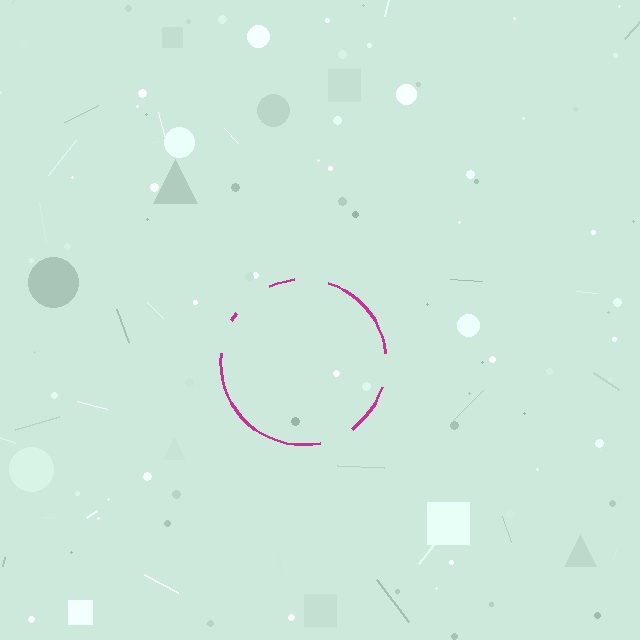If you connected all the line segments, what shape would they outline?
They would outline a circle.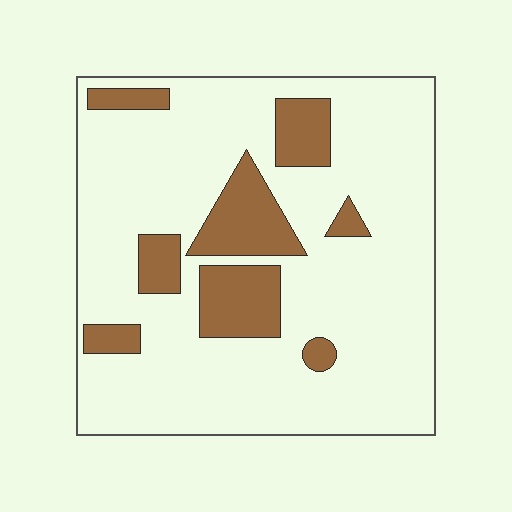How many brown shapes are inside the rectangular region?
8.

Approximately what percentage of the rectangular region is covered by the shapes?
Approximately 20%.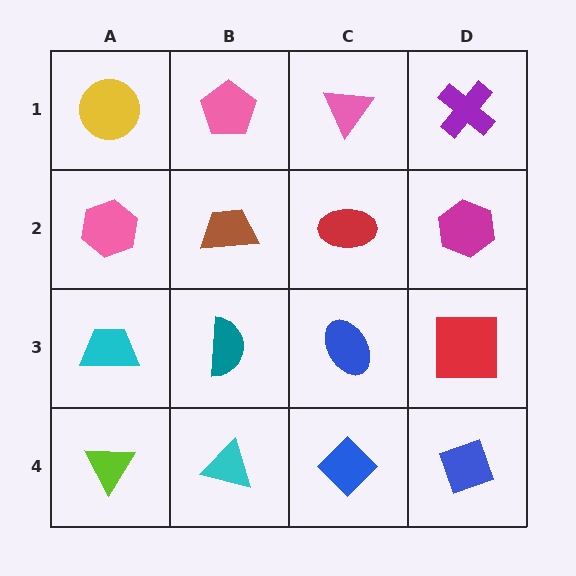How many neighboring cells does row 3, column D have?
3.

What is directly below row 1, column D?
A magenta hexagon.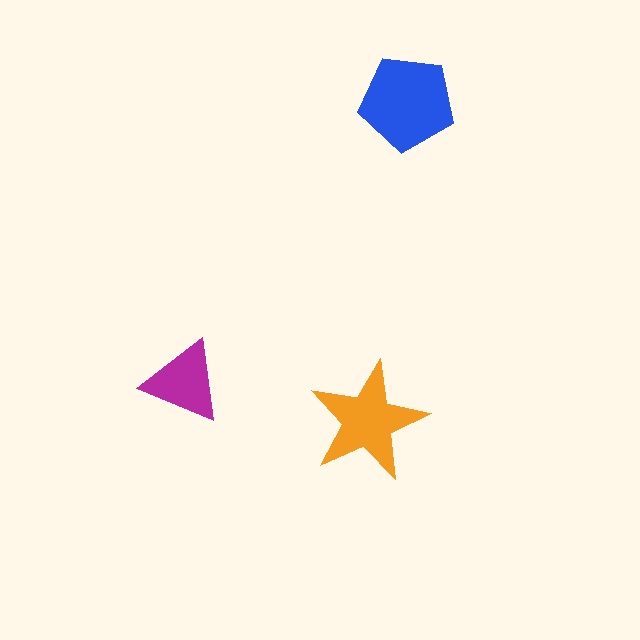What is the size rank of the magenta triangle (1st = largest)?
3rd.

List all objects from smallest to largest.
The magenta triangle, the orange star, the blue pentagon.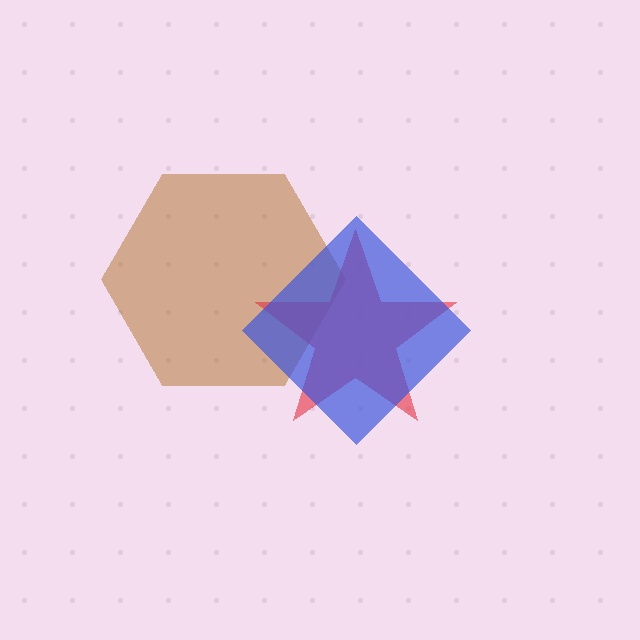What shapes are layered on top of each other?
The layered shapes are: a brown hexagon, a red star, a blue diamond.